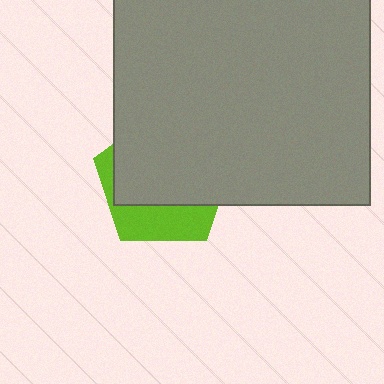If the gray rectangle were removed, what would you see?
You would see the complete lime pentagon.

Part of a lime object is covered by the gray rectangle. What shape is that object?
It is a pentagon.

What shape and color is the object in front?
The object in front is a gray rectangle.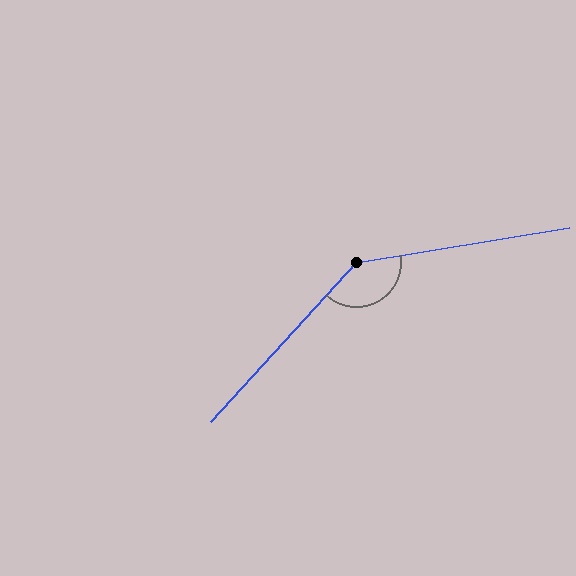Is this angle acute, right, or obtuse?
It is obtuse.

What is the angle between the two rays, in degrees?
Approximately 142 degrees.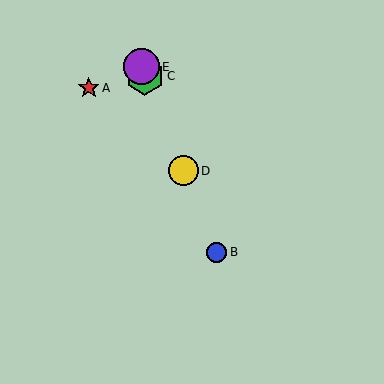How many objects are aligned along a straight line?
4 objects (B, C, D, E) are aligned along a straight line.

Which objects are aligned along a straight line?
Objects B, C, D, E are aligned along a straight line.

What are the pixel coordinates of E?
Object E is at (141, 67).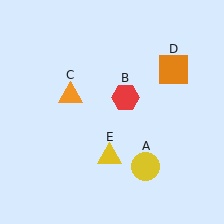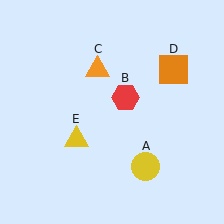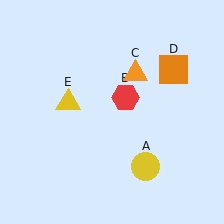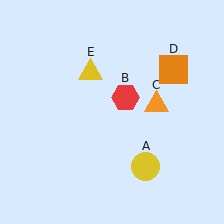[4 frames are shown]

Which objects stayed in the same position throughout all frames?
Yellow circle (object A) and red hexagon (object B) and orange square (object D) remained stationary.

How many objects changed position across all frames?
2 objects changed position: orange triangle (object C), yellow triangle (object E).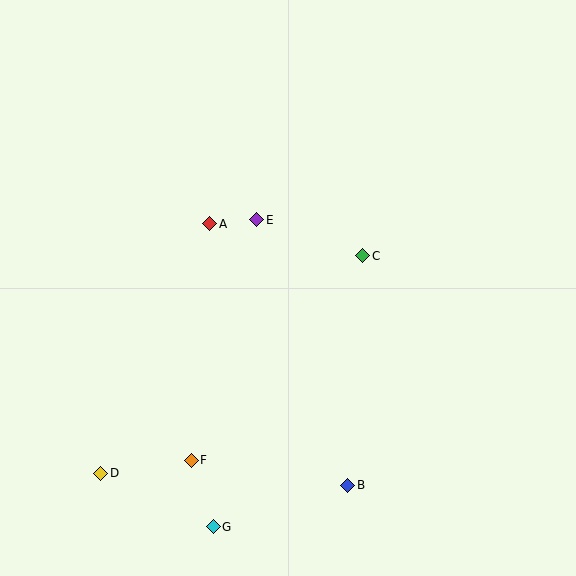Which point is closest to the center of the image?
Point E at (257, 220) is closest to the center.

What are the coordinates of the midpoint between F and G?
The midpoint between F and G is at (202, 493).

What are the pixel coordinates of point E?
Point E is at (257, 220).